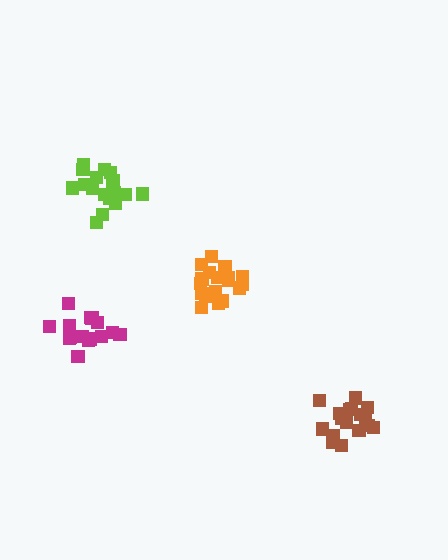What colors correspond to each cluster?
The clusters are colored: orange, brown, magenta, lime.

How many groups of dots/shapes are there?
There are 4 groups.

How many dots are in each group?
Group 1: 18 dots, Group 2: 17 dots, Group 3: 15 dots, Group 4: 17 dots (67 total).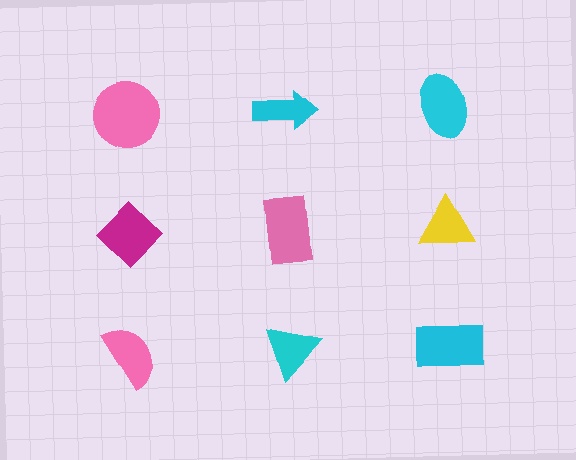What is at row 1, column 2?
A cyan arrow.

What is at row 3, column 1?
A pink semicircle.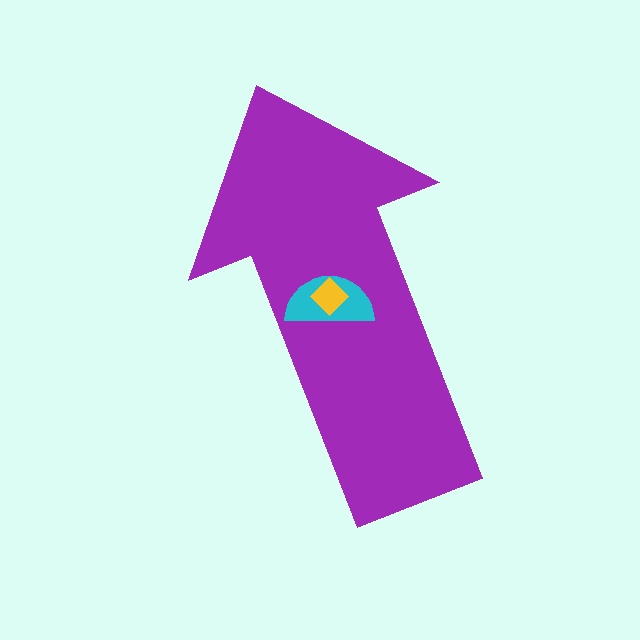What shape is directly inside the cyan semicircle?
The yellow diamond.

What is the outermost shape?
The purple arrow.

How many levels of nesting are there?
3.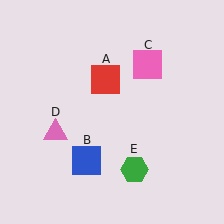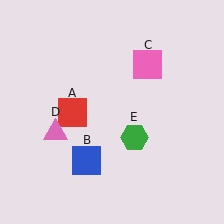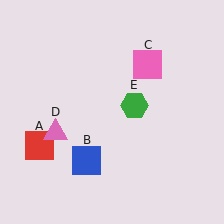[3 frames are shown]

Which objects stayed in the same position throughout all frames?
Blue square (object B) and pink square (object C) and pink triangle (object D) remained stationary.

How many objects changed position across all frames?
2 objects changed position: red square (object A), green hexagon (object E).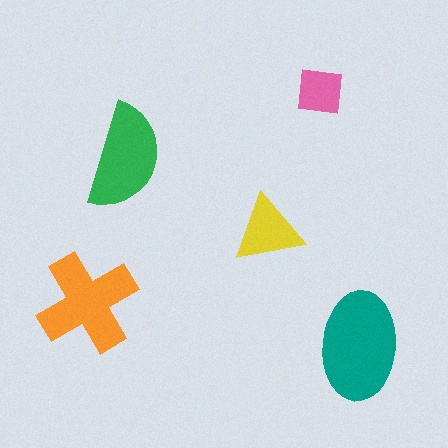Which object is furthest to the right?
The teal ellipse is rightmost.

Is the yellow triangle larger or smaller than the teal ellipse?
Smaller.